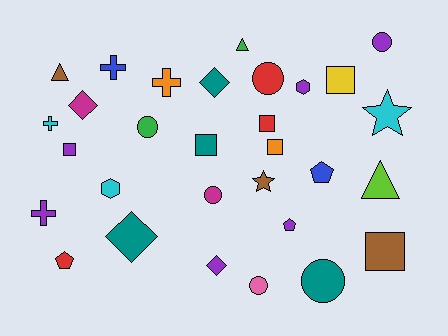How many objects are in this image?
There are 30 objects.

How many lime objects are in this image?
There is 1 lime object.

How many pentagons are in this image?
There are 3 pentagons.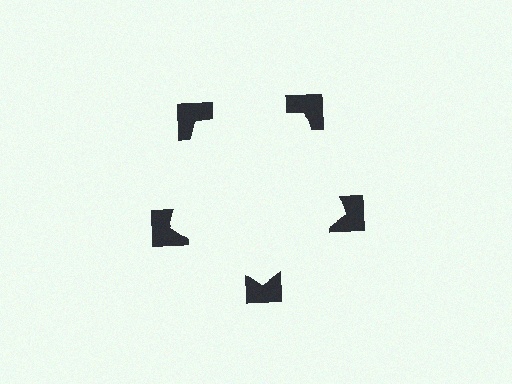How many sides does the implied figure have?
5 sides.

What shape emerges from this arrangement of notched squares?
An illusory pentagon — its edges are inferred from the aligned wedge cuts in the notched squares, not physically drawn.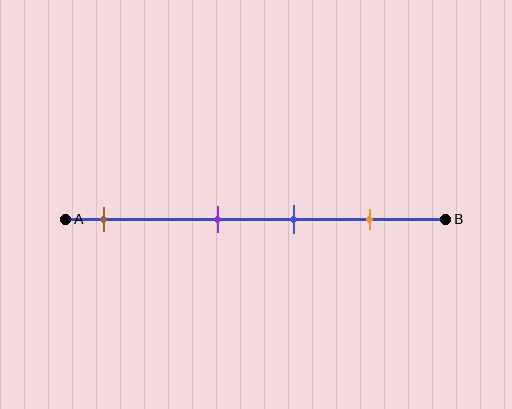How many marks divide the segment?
There are 4 marks dividing the segment.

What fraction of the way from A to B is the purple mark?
The purple mark is approximately 40% (0.4) of the way from A to B.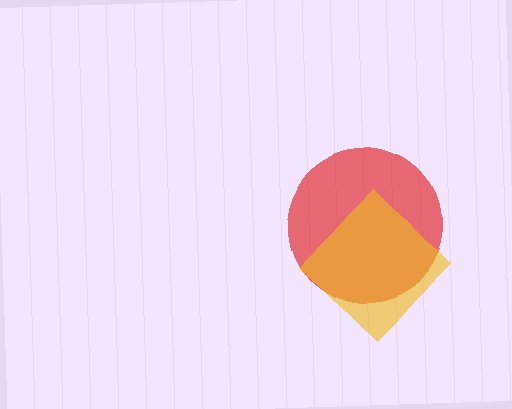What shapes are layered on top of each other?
The layered shapes are: a red circle, a yellow diamond.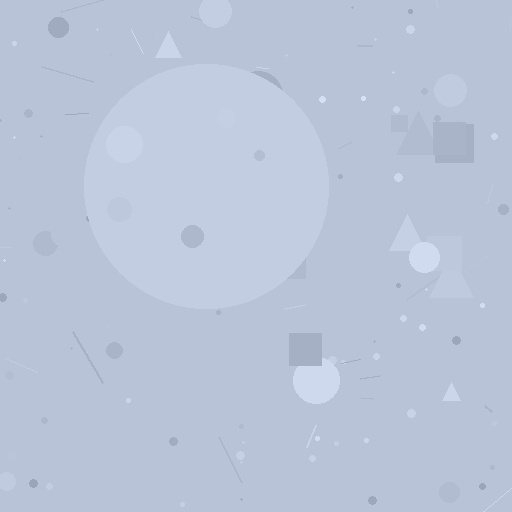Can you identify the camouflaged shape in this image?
The camouflaged shape is a circle.